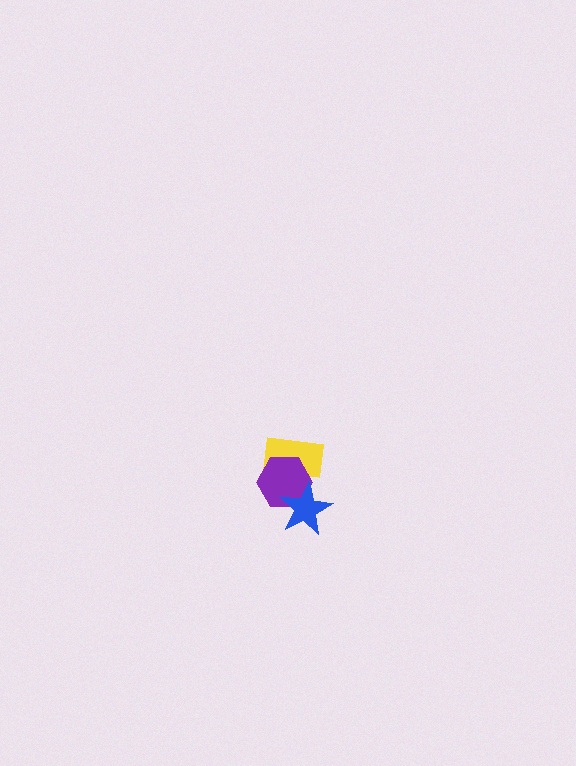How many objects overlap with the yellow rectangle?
1 object overlaps with the yellow rectangle.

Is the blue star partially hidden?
No, no other shape covers it.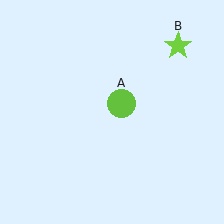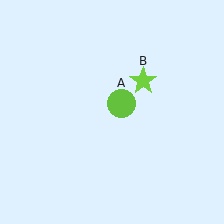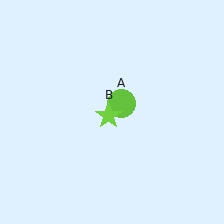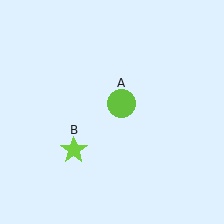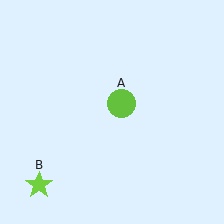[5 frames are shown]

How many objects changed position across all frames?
1 object changed position: lime star (object B).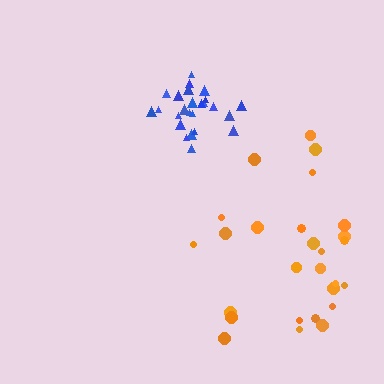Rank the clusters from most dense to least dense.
blue, orange.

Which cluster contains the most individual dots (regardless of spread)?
Orange (27).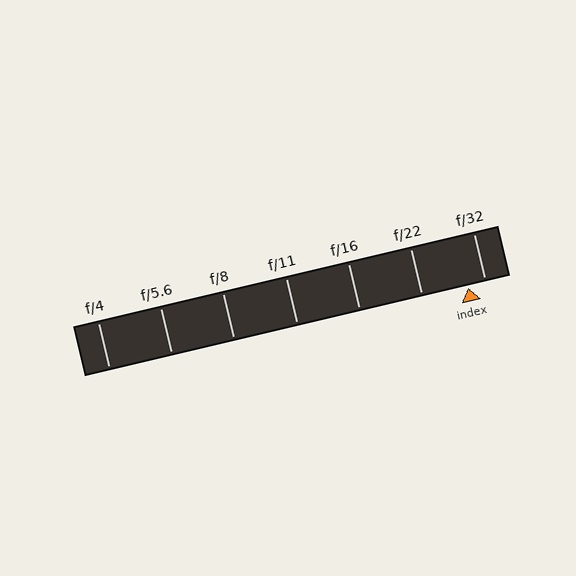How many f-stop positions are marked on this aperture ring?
There are 7 f-stop positions marked.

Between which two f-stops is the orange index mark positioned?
The index mark is between f/22 and f/32.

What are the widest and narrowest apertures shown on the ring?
The widest aperture shown is f/4 and the narrowest is f/32.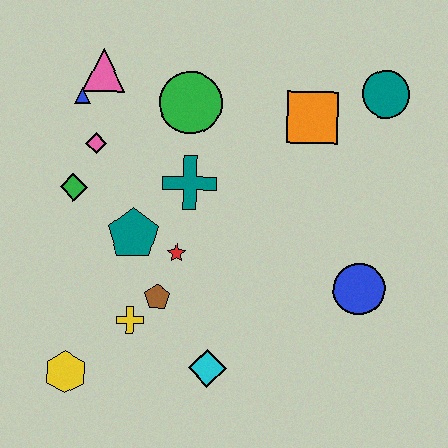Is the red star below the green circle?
Yes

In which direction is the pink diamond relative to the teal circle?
The pink diamond is to the left of the teal circle.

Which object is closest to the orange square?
The teal circle is closest to the orange square.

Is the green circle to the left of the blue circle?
Yes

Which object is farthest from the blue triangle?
The blue circle is farthest from the blue triangle.